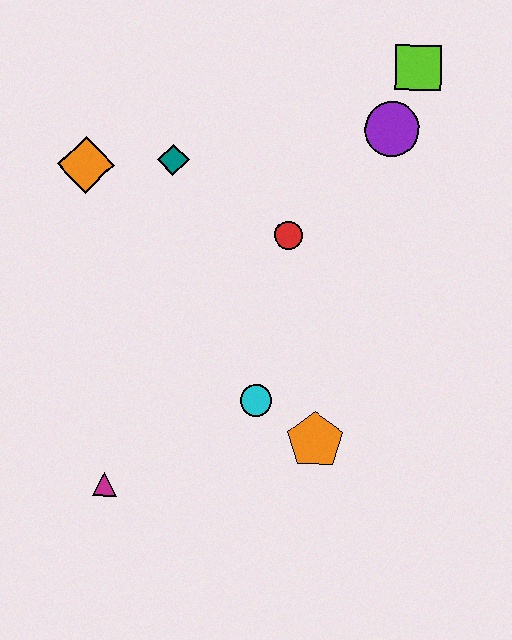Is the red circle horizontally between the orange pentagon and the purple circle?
No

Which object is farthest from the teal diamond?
The magenta triangle is farthest from the teal diamond.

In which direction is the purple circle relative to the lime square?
The purple circle is below the lime square.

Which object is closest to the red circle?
The teal diamond is closest to the red circle.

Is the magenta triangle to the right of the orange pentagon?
No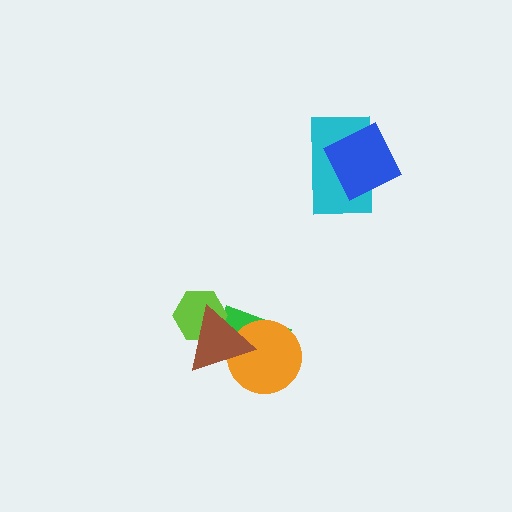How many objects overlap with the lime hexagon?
1 object overlaps with the lime hexagon.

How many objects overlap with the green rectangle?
2 objects overlap with the green rectangle.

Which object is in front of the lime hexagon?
The brown triangle is in front of the lime hexagon.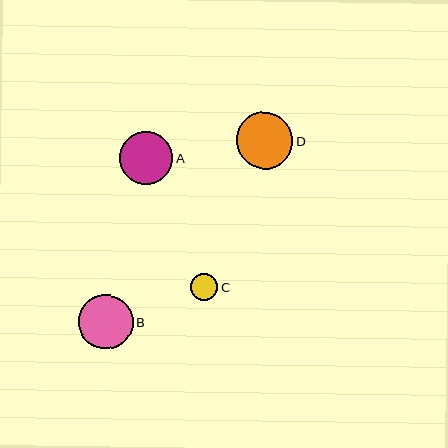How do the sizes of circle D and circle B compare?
Circle D and circle B are approximately the same size.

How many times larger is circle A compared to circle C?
Circle A is approximately 2.0 times the size of circle C.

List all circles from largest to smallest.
From largest to smallest: D, B, A, C.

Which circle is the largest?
Circle D is the largest with a size of approximately 56 pixels.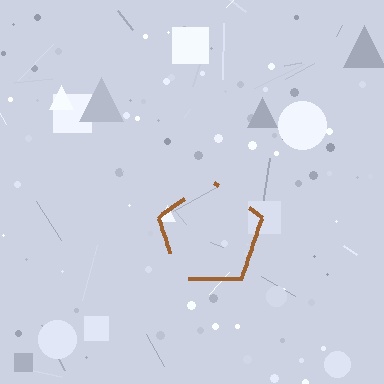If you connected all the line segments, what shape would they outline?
They would outline a pentagon.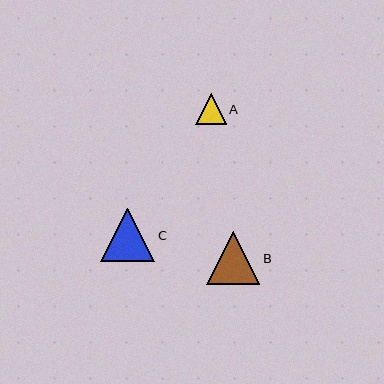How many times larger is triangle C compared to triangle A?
Triangle C is approximately 1.8 times the size of triangle A.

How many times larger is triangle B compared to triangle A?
Triangle B is approximately 1.7 times the size of triangle A.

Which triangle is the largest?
Triangle C is the largest with a size of approximately 54 pixels.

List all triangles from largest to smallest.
From largest to smallest: C, B, A.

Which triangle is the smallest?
Triangle A is the smallest with a size of approximately 31 pixels.